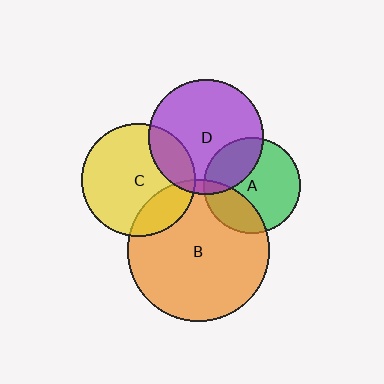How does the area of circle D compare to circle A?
Approximately 1.4 times.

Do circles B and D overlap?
Yes.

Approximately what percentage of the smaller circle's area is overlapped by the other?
Approximately 5%.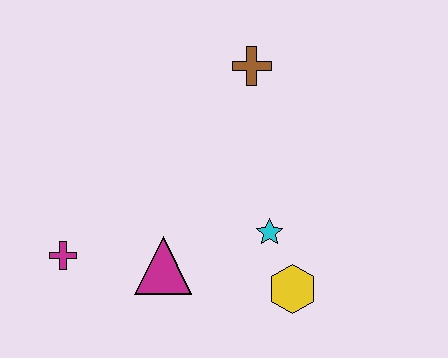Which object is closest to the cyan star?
The yellow hexagon is closest to the cyan star.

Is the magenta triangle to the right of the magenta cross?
Yes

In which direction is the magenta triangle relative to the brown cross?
The magenta triangle is below the brown cross.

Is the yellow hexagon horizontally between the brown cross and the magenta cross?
No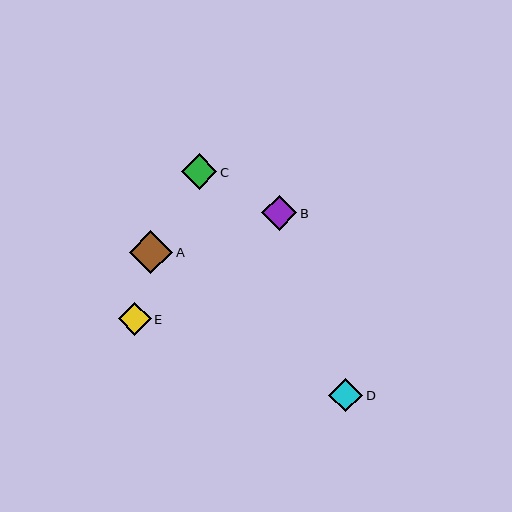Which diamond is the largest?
Diamond A is the largest with a size of approximately 43 pixels.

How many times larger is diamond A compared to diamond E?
Diamond A is approximately 1.3 times the size of diamond E.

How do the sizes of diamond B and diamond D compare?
Diamond B and diamond D are approximately the same size.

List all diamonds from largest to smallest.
From largest to smallest: A, C, B, D, E.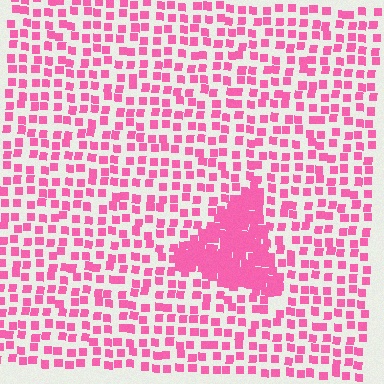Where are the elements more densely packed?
The elements are more densely packed inside the triangle boundary.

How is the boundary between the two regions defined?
The boundary is defined by a change in element density (approximately 2.9x ratio). All elements are the same color, size, and shape.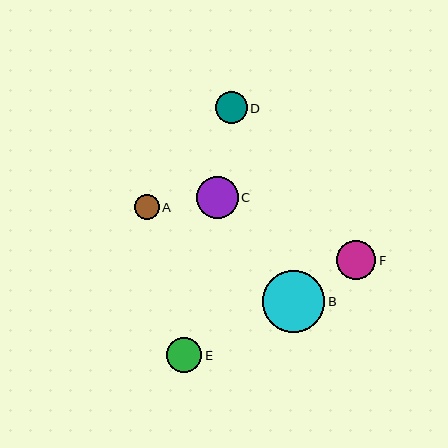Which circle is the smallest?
Circle A is the smallest with a size of approximately 25 pixels.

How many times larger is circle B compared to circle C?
Circle B is approximately 1.5 times the size of circle C.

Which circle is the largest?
Circle B is the largest with a size of approximately 62 pixels.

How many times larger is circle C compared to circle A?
Circle C is approximately 1.7 times the size of circle A.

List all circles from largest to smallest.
From largest to smallest: B, C, F, E, D, A.